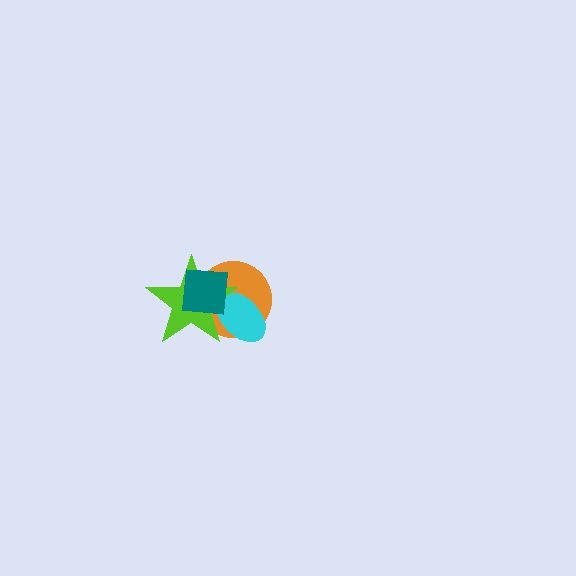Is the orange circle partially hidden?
Yes, it is partially covered by another shape.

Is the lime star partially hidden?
Yes, it is partially covered by another shape.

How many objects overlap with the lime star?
3 objects overlap with the lime star.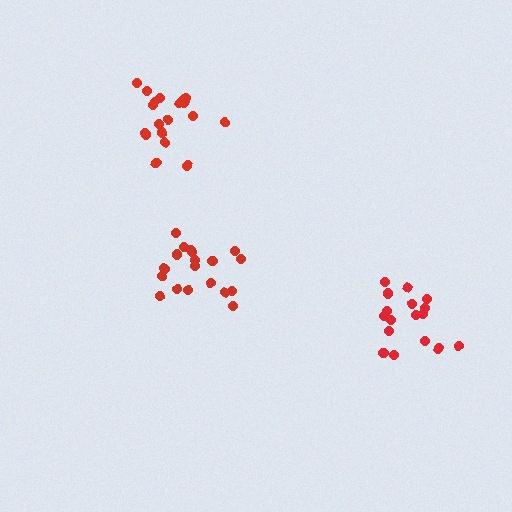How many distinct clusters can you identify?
There are 3 distinct clusters.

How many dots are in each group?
Group 1: 19 dots, Group 2: 20 dots, Group 3: 17 dots (56 total).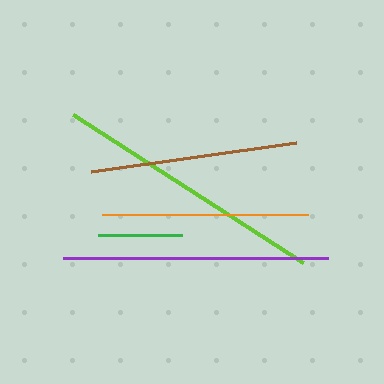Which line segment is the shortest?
The green line is the shortest at approximately 84 pixels.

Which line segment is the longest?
The lime line is the longest at approximately 273 pixels.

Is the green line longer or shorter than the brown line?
The brown line is longer than the green line.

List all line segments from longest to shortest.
From longest to shortest: lime, purple, brown, orange, green.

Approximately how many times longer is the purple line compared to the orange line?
The purple line is approximately 1.3 times the length of the orange line.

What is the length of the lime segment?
The lime segment is approximately 273 pixels long.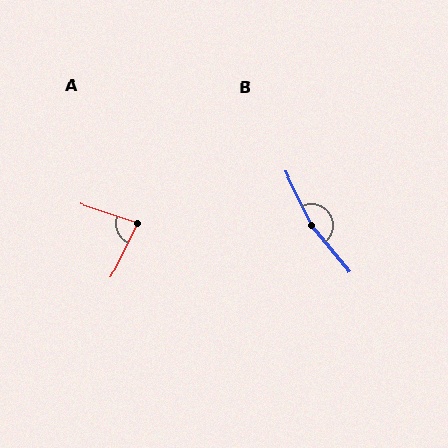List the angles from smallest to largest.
A (82°), B (166°).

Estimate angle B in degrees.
Approximately 166 degrees.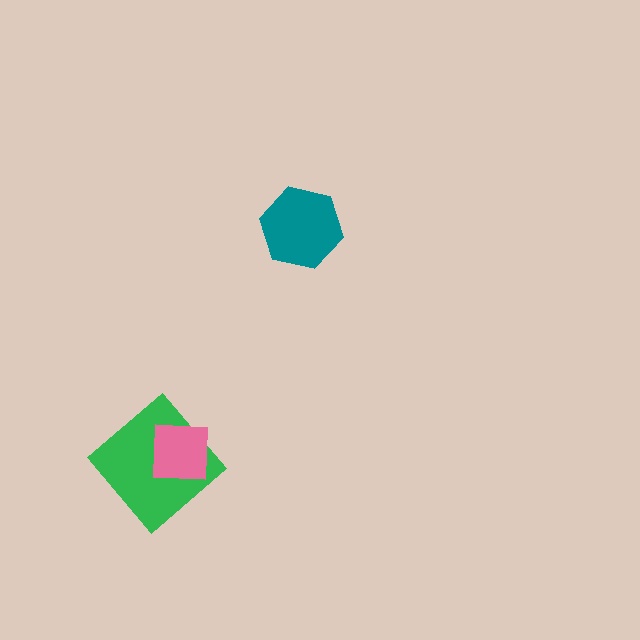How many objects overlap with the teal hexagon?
0 objects overlap with the teal hexagon.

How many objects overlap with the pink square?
1 object overlaps with the pink square.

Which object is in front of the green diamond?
The pink square is in front of the green diamond.